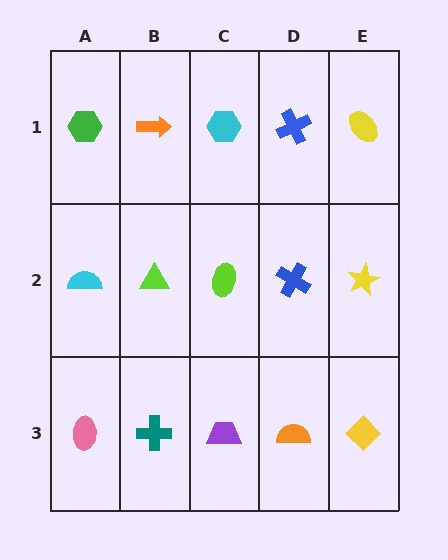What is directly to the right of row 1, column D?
A yellow ellipse.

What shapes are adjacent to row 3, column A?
A cyan semicircle (row 2, column A), a teal cross (row 3, column B).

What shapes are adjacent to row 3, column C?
A lime ellipse (row 2, column C), a teal cross (row 3, column B), an orange semicircle (row 3, column D).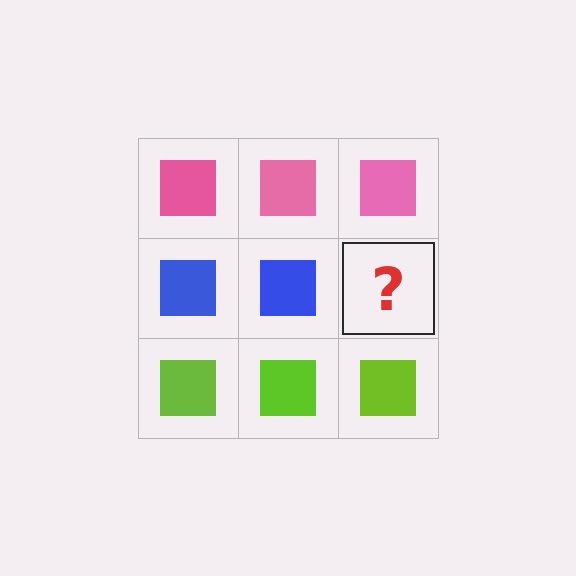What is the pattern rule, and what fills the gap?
The rule is that each row has a consistent color. The gap should be filled with a blue square.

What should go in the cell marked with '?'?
The missing cell should contain a blue square.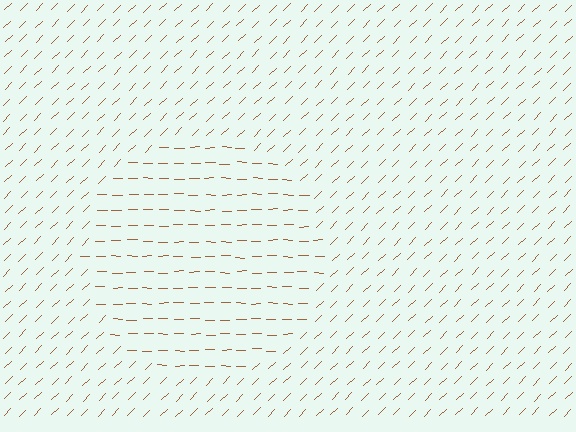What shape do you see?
I see a circle.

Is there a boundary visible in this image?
Yes, there is a texture boundary formed by a change in line orientation.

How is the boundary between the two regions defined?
The boundary is defined purely by a change in line orientation (approximately 45 degrees difference). All lines are the same color and thickness.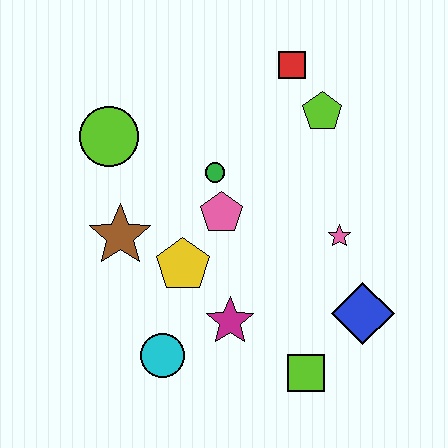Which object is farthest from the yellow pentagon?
The red square is farthest from the yellow pentagon.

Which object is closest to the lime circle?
The brown star is closest to the lime circle.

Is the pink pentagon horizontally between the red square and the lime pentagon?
No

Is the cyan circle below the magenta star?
Yes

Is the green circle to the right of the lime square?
No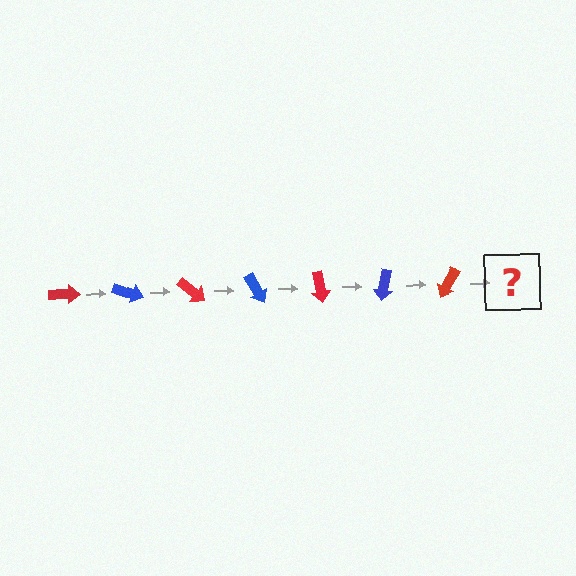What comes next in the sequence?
The next element should be a blue arrow, rotated 140 degrees from the start.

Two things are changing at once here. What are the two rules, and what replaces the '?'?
The two rules are that it rotates 20 degrees each step and the color cycles through red and blue. The '?' should be a blue arrow, rotated 140 degrees from the start.